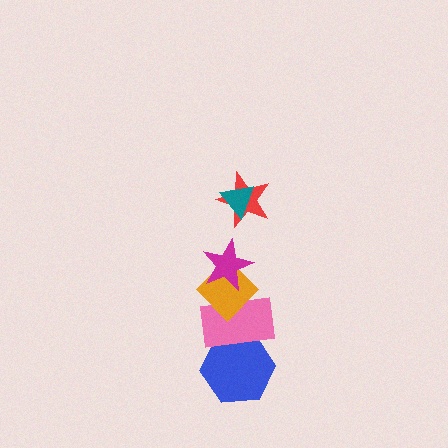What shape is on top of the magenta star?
The red star is on top of the magenta star.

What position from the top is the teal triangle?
The teal triangle is 1st from the top.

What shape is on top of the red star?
The teal triangle is on top of the red star.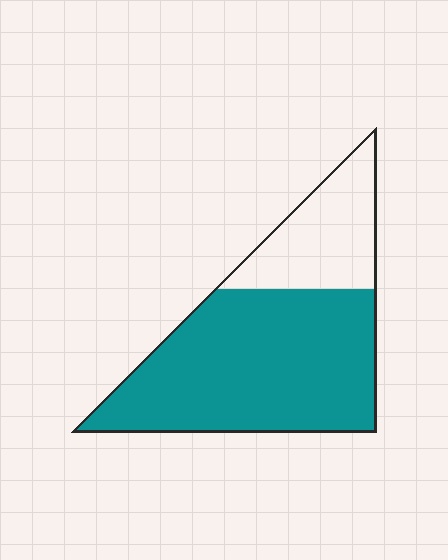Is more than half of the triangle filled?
Yes.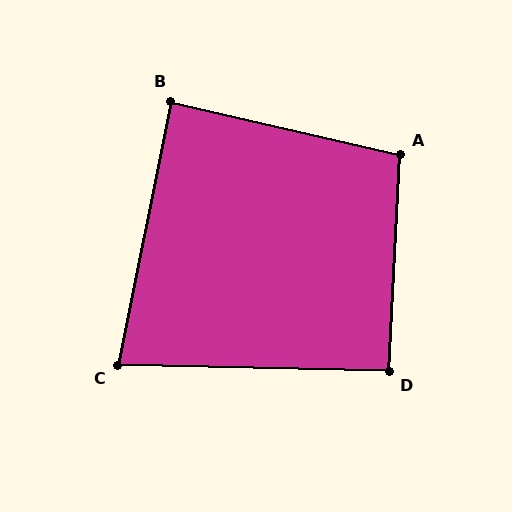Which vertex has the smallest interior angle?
C, at approximately 80 degrees.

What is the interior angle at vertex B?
Approximately 88 degrees (approximately right).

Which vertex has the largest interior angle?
A, at approximately 100 degrees.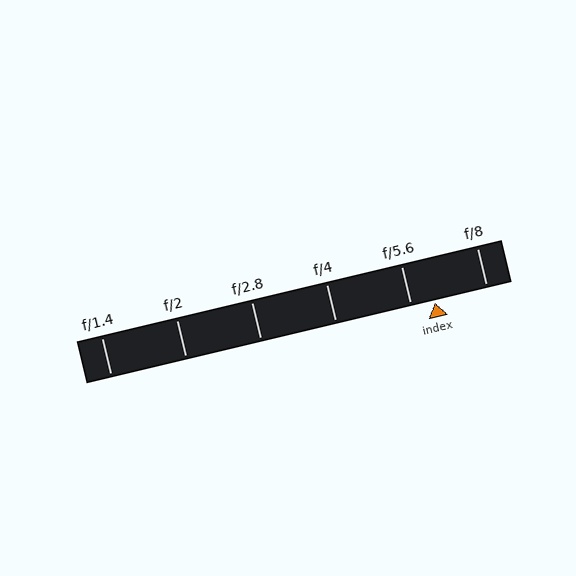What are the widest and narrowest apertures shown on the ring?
The widest aperture shown is f/1.4 and the narrowest is f/8.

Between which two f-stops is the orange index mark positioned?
The index mark is between f/5.6 and f/8.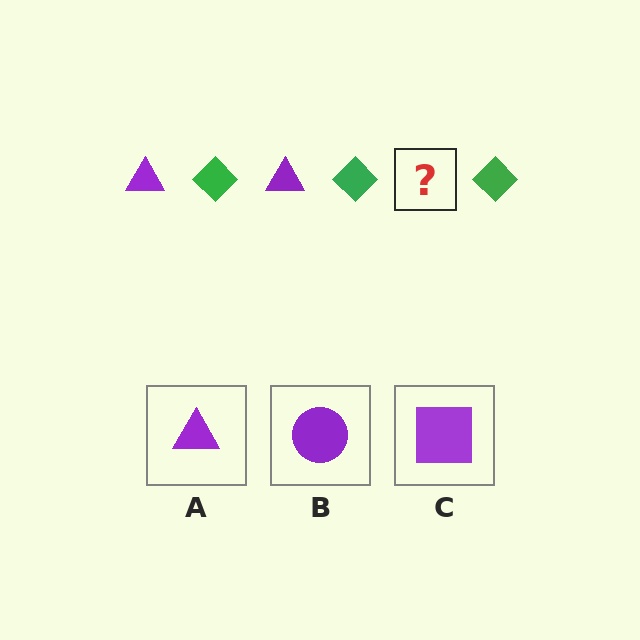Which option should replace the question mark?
Option A.